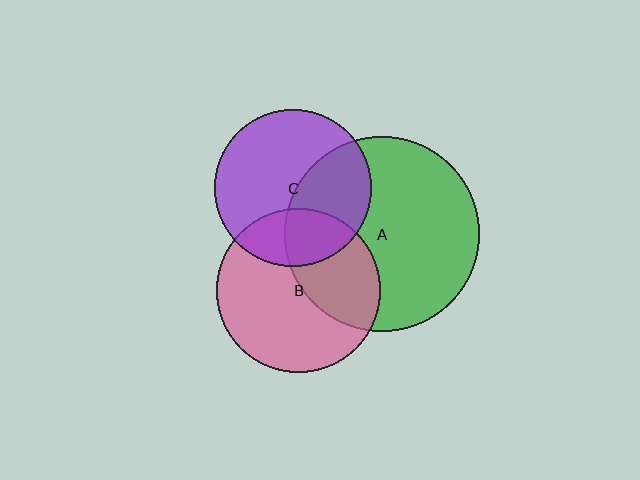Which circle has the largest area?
Circle A (green).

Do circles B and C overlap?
Yes.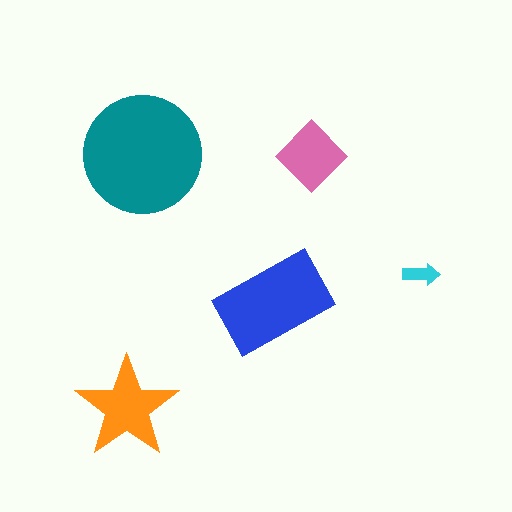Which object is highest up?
The teal circle is topmost.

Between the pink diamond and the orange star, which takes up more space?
The orange star.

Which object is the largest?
The teal circle.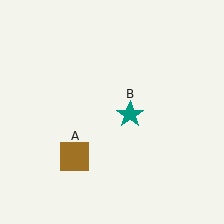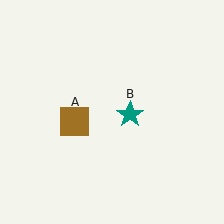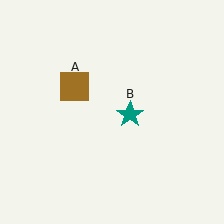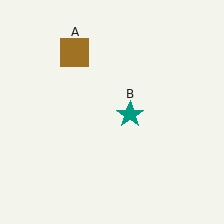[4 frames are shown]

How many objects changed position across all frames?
1 object changed position: brown square (object A).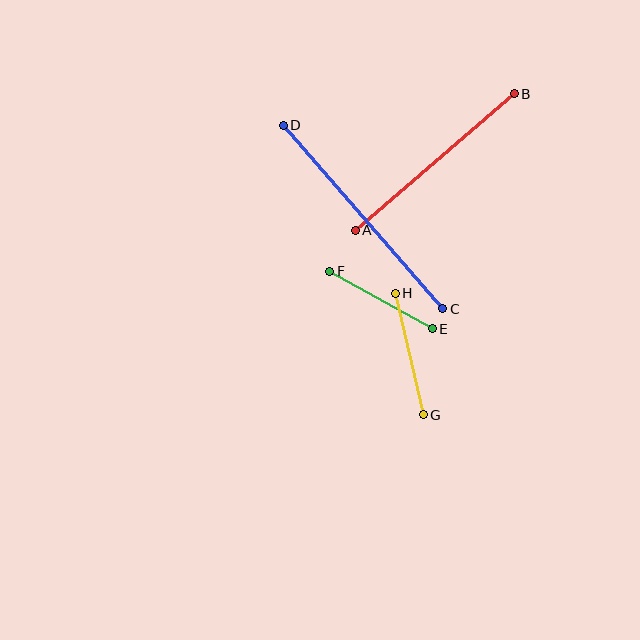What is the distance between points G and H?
The distance is approximately 124 pixels.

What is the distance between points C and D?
The distance is approximately 243 pixels.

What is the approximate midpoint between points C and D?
The midpoint is at approximately (363, 217) pixels.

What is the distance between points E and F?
The distance is approximately 117 pixels.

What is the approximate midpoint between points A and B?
The midpoint is at approximately (435, 162) pixels.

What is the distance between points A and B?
The distance is approximately 210 pixels.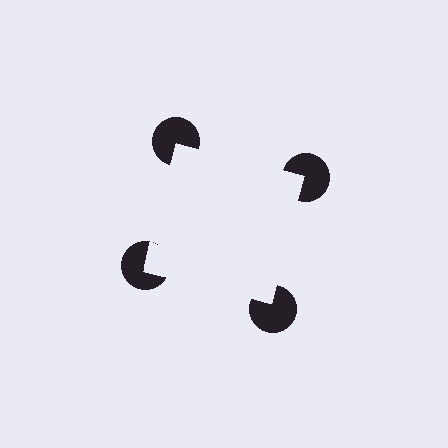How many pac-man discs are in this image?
There are 4 — one at each vertex of the illusory square.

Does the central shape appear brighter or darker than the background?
It typically appears slightly brighter than the background, even though no actual brightness change is drawn.